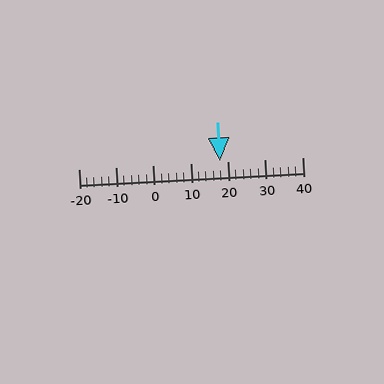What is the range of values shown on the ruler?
The ruler shows values from -20 to 40.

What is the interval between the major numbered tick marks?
The major tick marks are spaced 10 units apart.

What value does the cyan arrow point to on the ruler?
The cyan arrow points to approximately 18.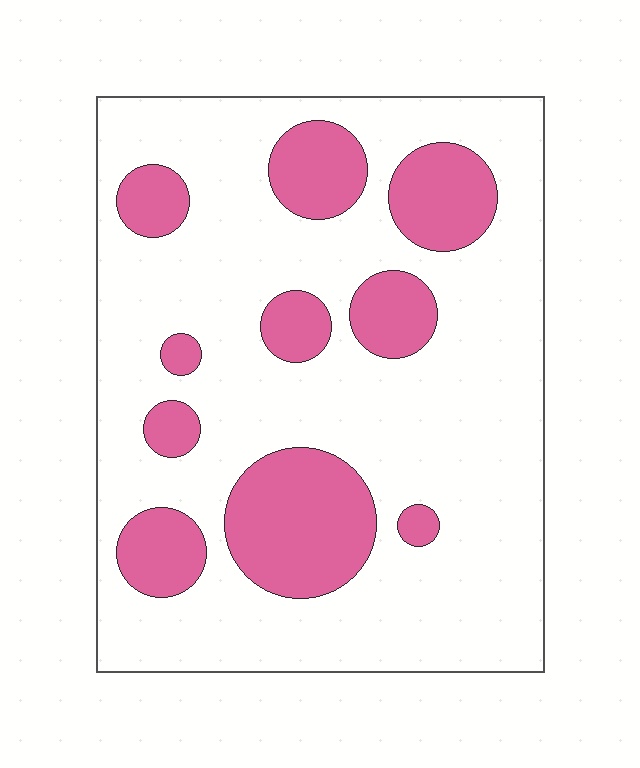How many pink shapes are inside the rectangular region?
10.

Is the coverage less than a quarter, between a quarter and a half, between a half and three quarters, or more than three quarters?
Less than a quarter.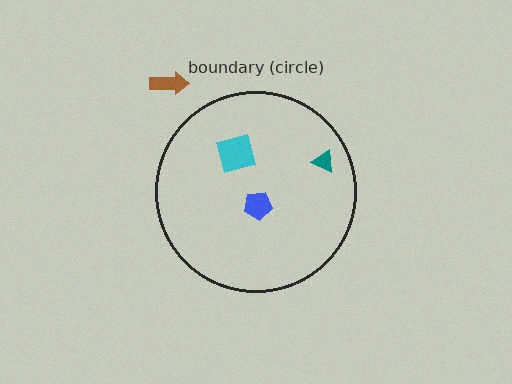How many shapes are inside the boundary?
3 inside, 1 outside.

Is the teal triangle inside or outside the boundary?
Inside.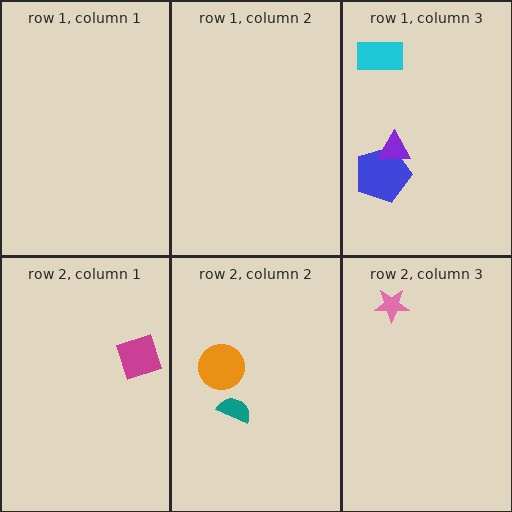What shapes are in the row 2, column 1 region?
The magenta square.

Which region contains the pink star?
The row 2, column 3 region.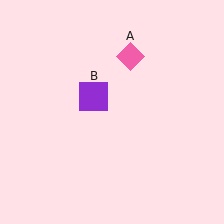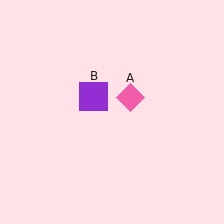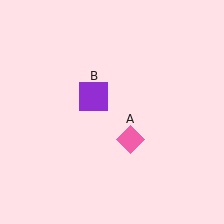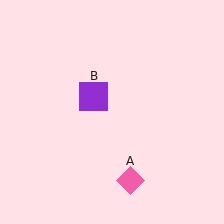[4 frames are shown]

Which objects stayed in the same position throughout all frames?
Purple square (object B) remained stationary.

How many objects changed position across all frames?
1 object changed position: pink diamond (object A).